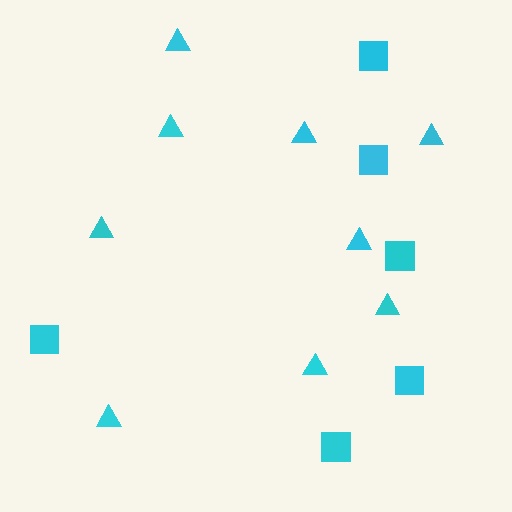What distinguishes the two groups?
There are 2 groups: one group of squares (6) and one group of triangles (9).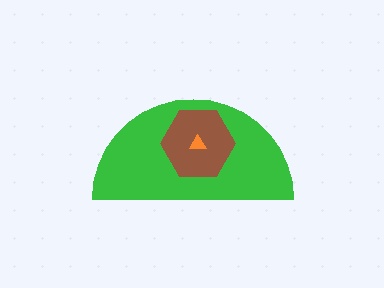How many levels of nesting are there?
3.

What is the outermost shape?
The green semicircle.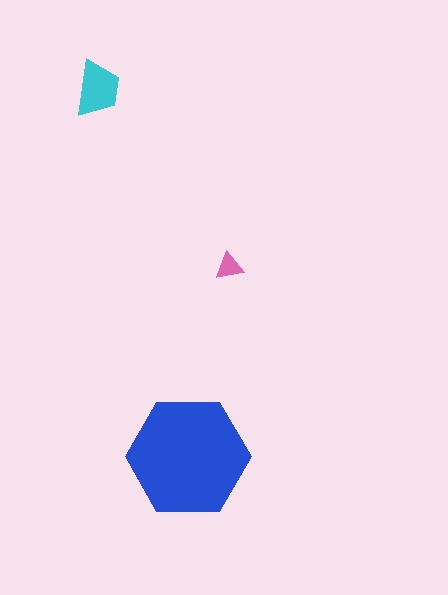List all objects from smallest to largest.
The pink triangle, the cyan trapezoid, the blue hexagon.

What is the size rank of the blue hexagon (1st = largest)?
1st.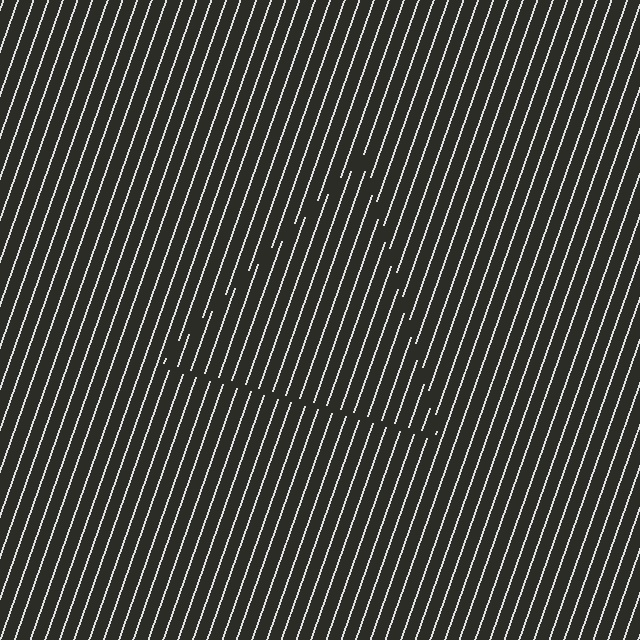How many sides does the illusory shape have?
3 sides — the line-ends trace a triangle.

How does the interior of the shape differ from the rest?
The interior of the shape contains the same grating, shifted by half a period — the contour is defined by the phase discontinuity where line-ends from the inner and outer gratings abut.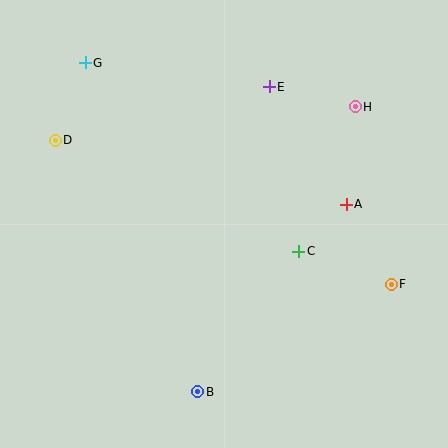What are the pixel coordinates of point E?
Point E is at (269, 87).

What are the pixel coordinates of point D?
Point D is at (55, 140).